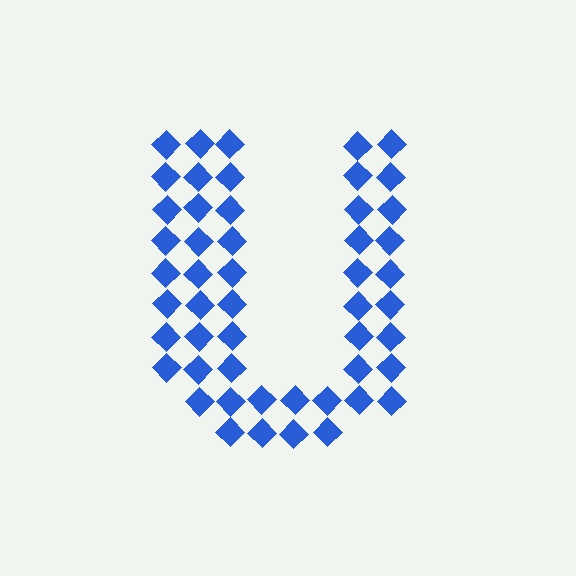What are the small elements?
The small elements are diamonds.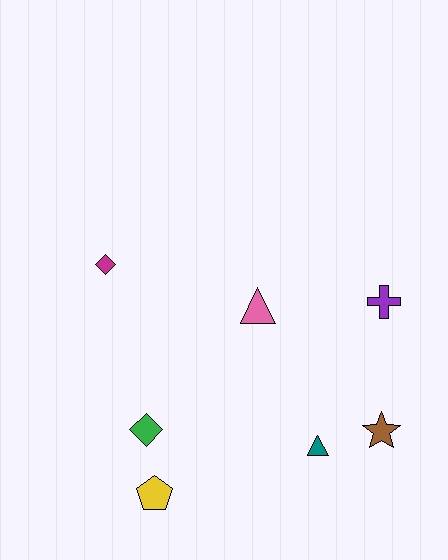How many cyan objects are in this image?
There are no cyan objects.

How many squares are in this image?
There are no squares.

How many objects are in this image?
There are 7 objects.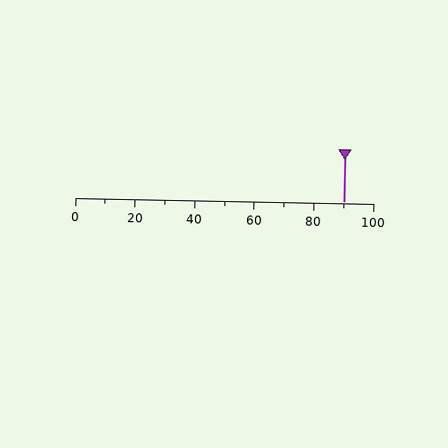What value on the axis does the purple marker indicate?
The marker indicates approximately 90.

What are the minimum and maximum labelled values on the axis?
The axis runs from 0 to 100.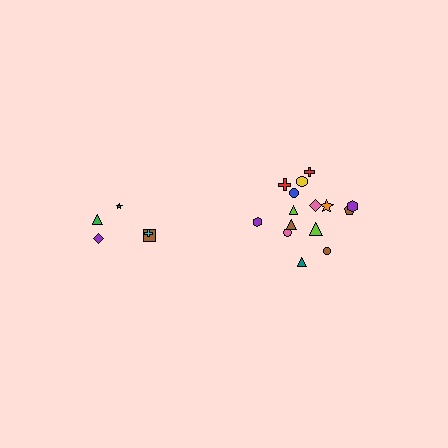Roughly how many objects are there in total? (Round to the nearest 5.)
Roughly 20 objects in total.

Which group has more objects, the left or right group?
The right group.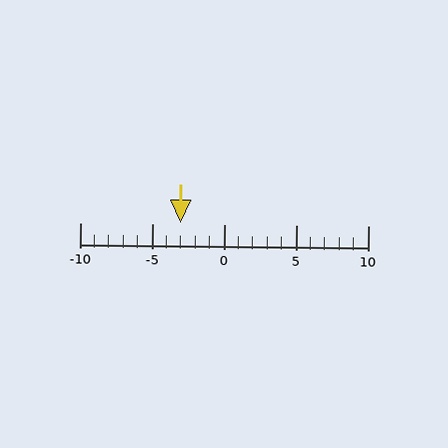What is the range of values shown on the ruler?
The ruler shows values from -10 to 10.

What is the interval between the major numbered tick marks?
The major tick marks are spaced 5 units apart.